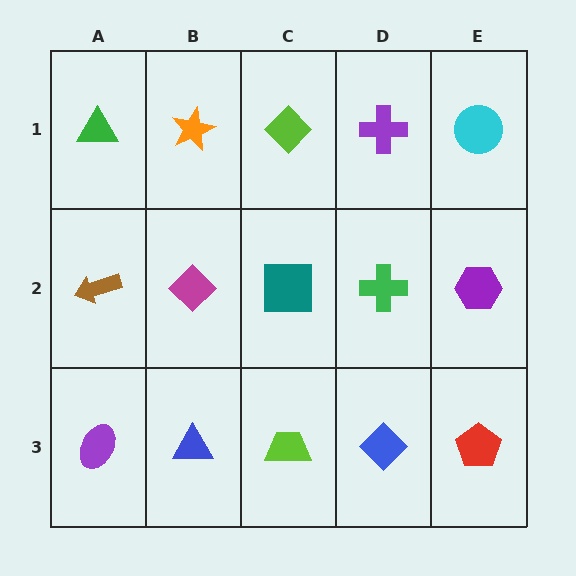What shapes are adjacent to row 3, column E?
A purple hexagon (row 2, column E), a blue diamond (row 3, column D).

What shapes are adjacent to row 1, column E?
A purple hexagon (row 2, column E), a purple cross (row 1, column D).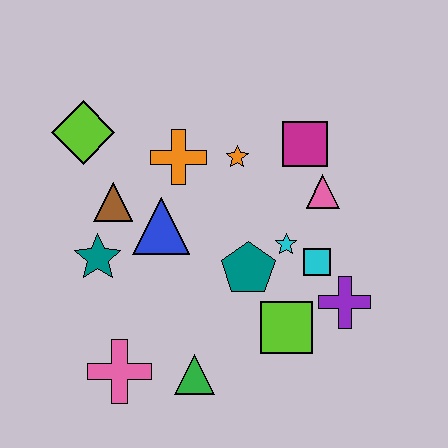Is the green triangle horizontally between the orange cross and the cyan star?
Yes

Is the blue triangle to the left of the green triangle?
Yes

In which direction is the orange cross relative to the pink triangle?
The orange cross is to the left of the pink triangle.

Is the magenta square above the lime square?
Yes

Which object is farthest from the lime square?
The lime diamond is farthest from the lime square.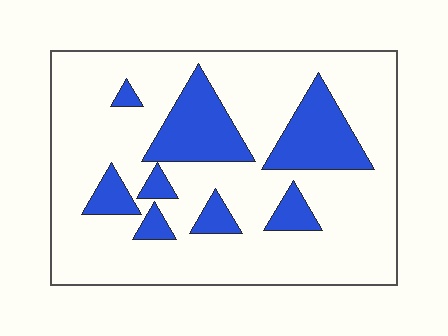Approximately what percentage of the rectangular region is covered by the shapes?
Approximately 20%.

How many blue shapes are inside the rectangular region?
8.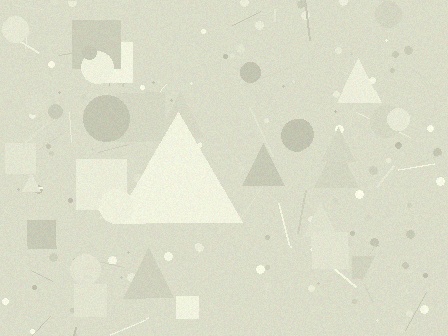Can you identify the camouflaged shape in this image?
The camouflaged shape is a triangle.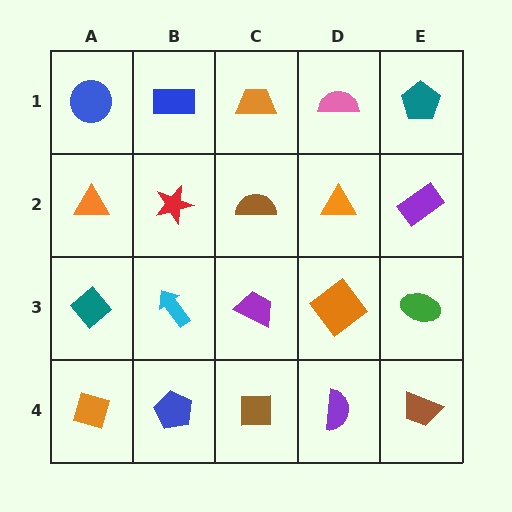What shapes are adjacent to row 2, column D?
A pink semicircle (row 1, column D), an orange diamond (row 3, column D), a brown semicircle (row 2, column C), a purple rectangle (row 2, column E).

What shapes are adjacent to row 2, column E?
A teal pentagon (row 1, column E), a green ellipse (row 3, column E), an orange triangle (row 2, column D).